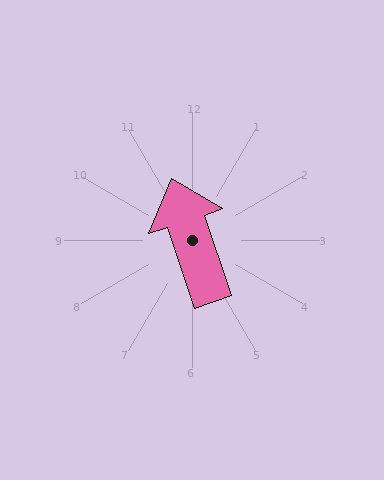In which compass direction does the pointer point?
North.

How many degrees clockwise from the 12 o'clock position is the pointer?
Approximately 341 degrees.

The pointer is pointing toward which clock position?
Roughly 11 o'clock.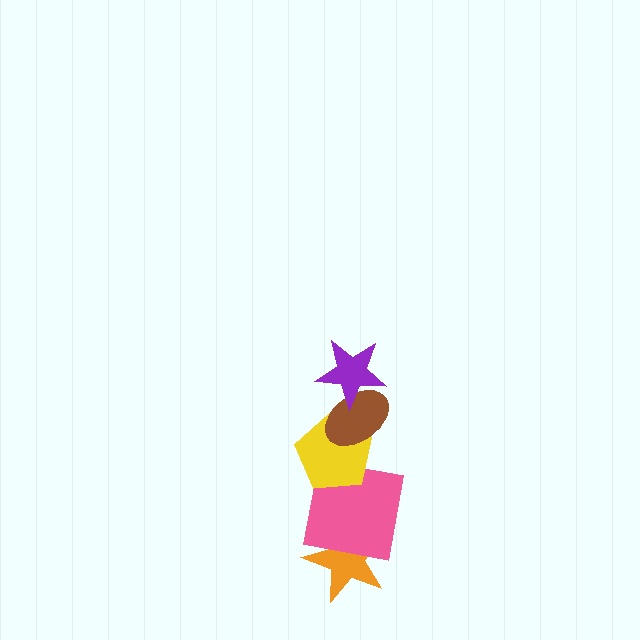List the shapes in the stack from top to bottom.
From top to bottom: the purple star, the brown ellipse, the yellow pentagon, the pink square, the orange star.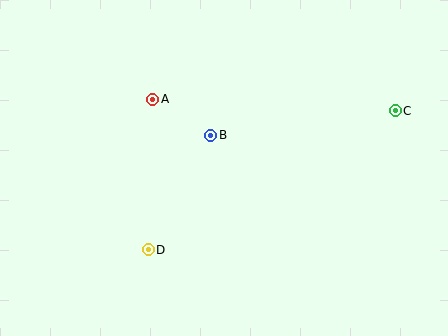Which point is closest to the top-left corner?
Point A is closest to the top-left corner.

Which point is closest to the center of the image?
Point B at (211, 135) is closest to the center.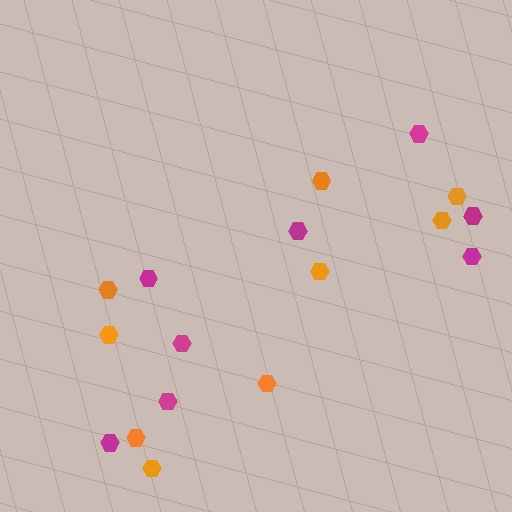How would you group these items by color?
There are 2 groups: one group of magenta hexagons (8) and one group of orange hexagons (9).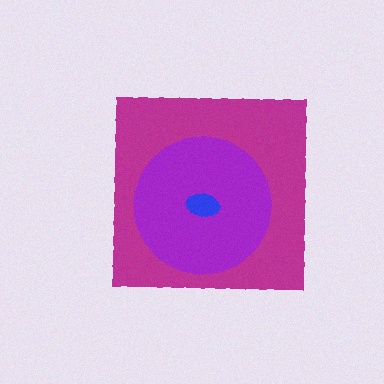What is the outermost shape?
The magenta square.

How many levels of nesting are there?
3.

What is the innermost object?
The blue ellipse.